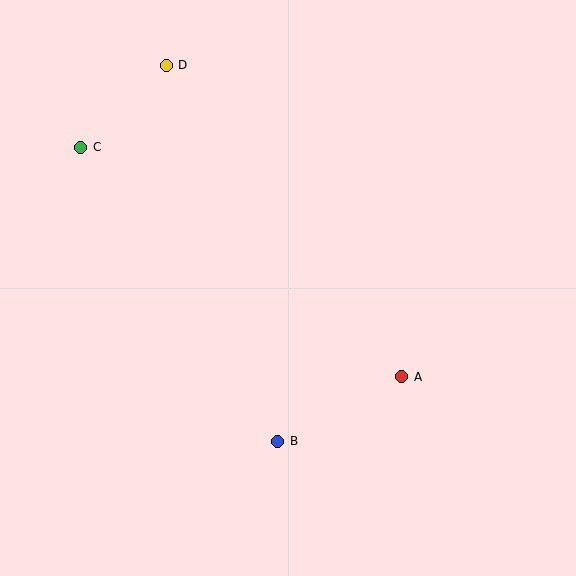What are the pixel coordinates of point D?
Point D is at (166, 65).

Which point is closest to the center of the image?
Point A at (402, 377) is closest to the center.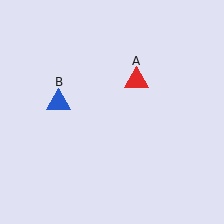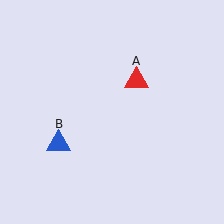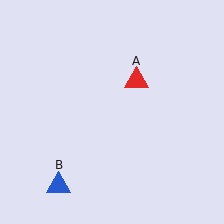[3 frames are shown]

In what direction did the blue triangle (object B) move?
The blue triangle (object B) moved down.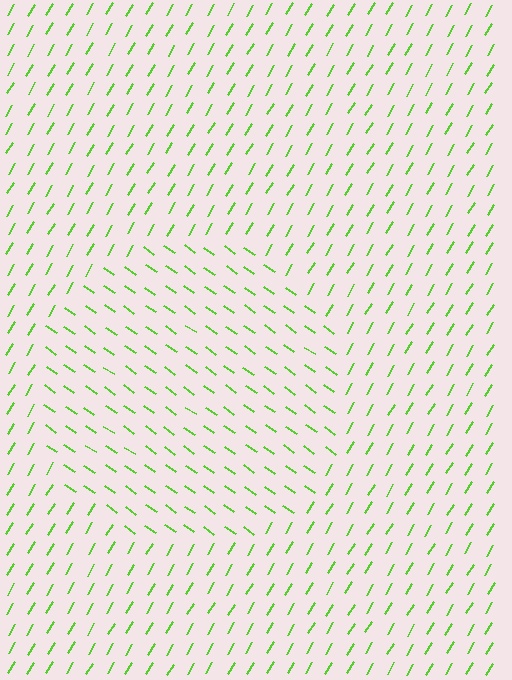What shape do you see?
I see a circle.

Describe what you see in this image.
The image is filled with small lime line segments. A circle region in the image has lines oriented differently from the surrounding lines, creating a visible texture boundary.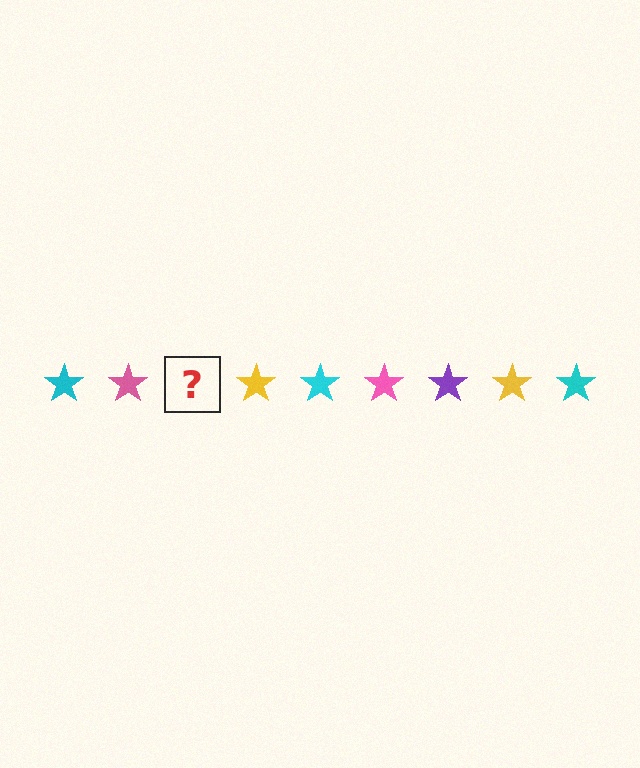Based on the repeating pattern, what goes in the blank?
The blank should be a purple star.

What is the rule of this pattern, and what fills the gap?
The rule is that the pattern cycles through cyan, pink, purple, yellow stars. The gap should be filled with a purple star.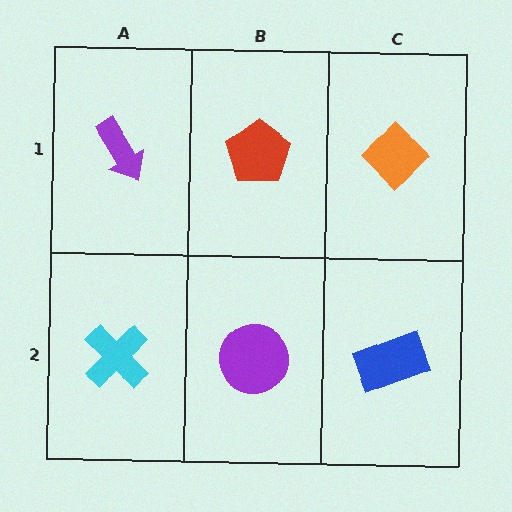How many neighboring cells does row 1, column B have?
3.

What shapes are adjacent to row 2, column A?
A purple arrow (row 1, column A), a purple circle (row 2, column B).